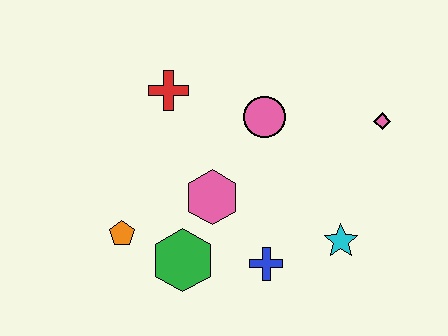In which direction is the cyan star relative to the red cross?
The cyan star is to the right of the red cross.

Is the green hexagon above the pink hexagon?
No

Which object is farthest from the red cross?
The cyan star is farthest from the red cross.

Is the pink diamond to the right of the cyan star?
Yes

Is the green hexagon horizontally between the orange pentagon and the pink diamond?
Yes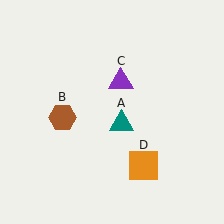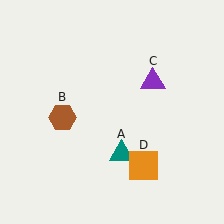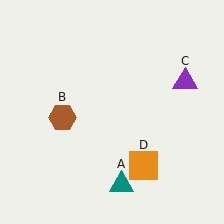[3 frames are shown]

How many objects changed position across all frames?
2 objects changed position: teal triangle (object A), purple triangle (object C).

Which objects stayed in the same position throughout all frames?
Brown hexagon (object B) and orange square (object D) remained stationary.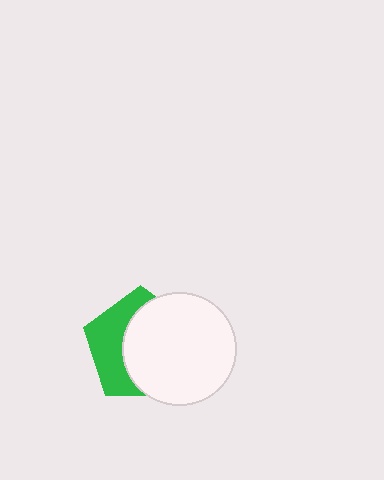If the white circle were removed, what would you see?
You would see the complete green pentagon.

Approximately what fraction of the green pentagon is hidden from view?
Roughly 61% of the green pentagon is hidden behind the white circle.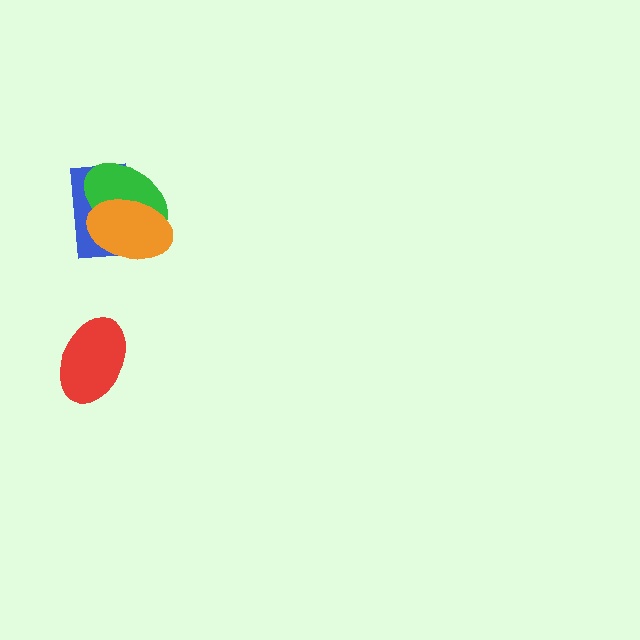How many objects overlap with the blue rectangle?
2 objects overlap with the blue rectangle.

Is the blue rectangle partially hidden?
Yes, it is partially covered by another shape.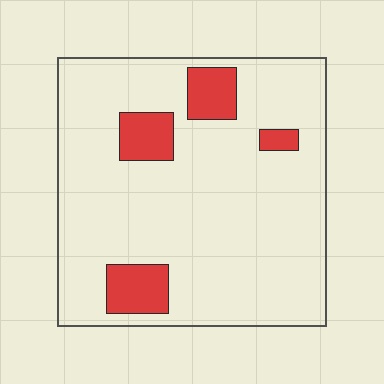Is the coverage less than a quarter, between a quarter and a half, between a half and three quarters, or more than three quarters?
Less than a quarter.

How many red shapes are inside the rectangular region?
4.